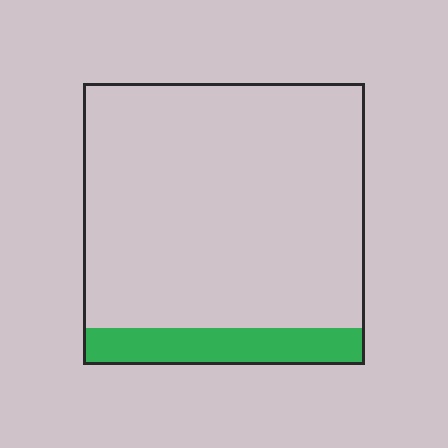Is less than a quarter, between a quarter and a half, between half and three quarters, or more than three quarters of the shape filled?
Less than a quarter.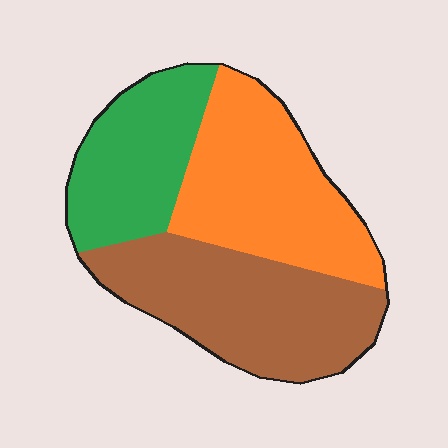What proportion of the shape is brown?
Brown takes up between a quarter and a half of the shape.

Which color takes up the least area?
Green, at roughly 25%.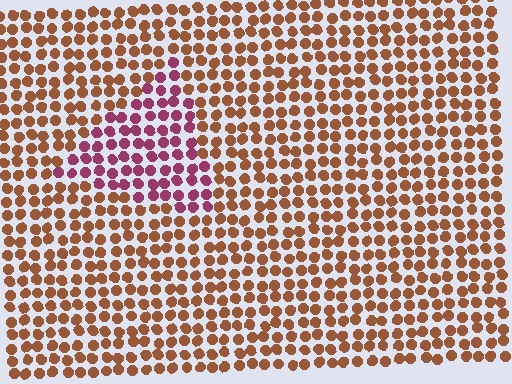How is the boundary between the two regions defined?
The boundary is defined purely by a slight shift in hue (about 51 degrees). Spacing, size, and orientation are identical on both sides.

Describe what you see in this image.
The image is filled with small brown elements in a uniform arrangement. A triangle-shaped region is visible where the elements are tinted to a slightly different hue, forming a subtle color boundary.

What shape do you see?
I see a triangle.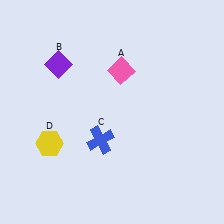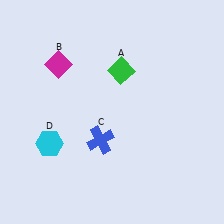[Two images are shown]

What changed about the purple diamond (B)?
In Image 1, B is purple. In Image 2, it changed to magenta.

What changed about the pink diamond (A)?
In Image 1, A is pink. In Image 2, it changed to green.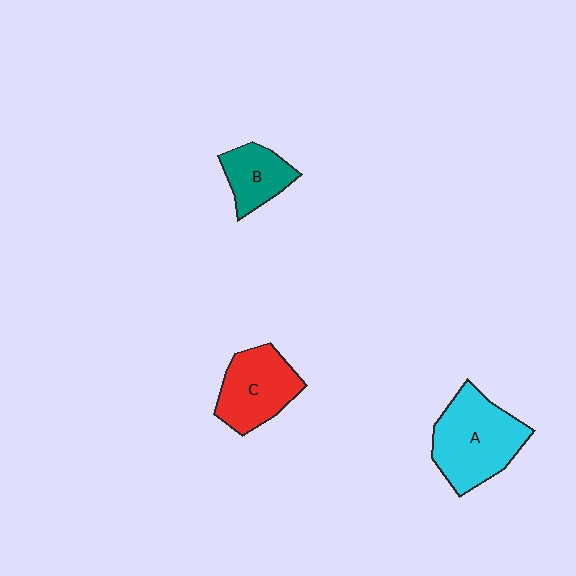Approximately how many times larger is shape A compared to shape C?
Approximately 1.3 times.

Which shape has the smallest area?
Shape B (teal).